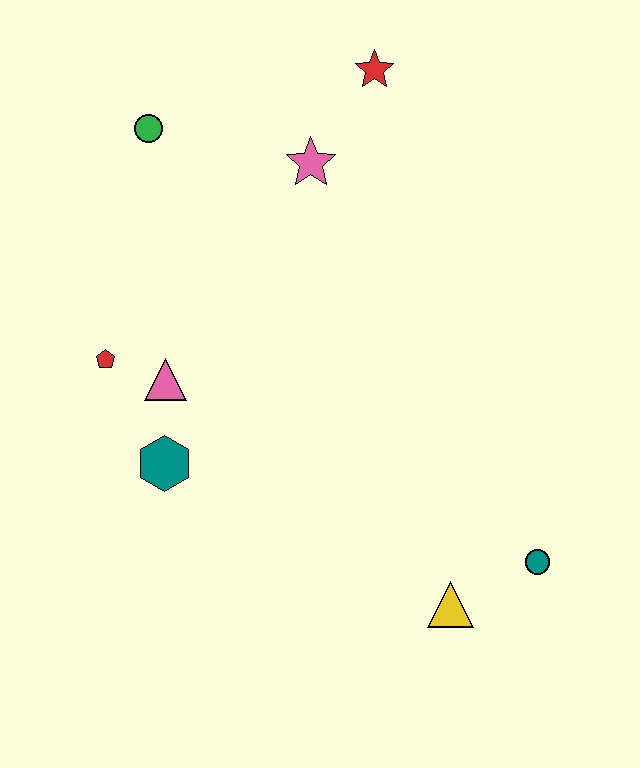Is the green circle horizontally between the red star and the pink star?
No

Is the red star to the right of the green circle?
Yes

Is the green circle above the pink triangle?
Yes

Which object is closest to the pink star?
The red star is closest to the pink star.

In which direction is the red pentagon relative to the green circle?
The red pentagon is below the green circle.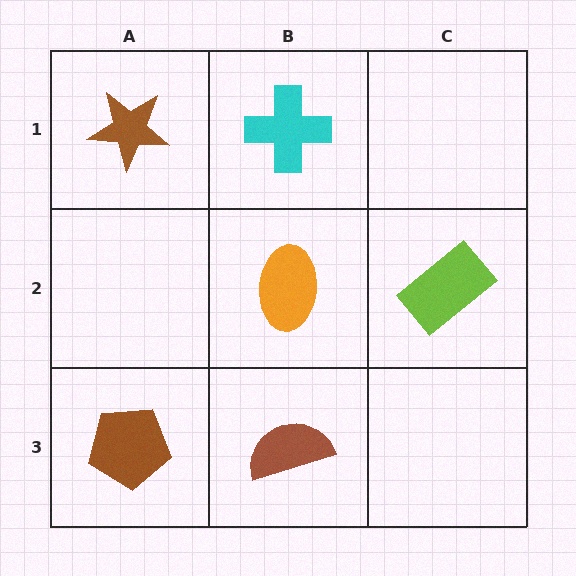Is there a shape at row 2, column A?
No, that cell is empty.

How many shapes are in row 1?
2 shapes.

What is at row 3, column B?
A brown semicircle.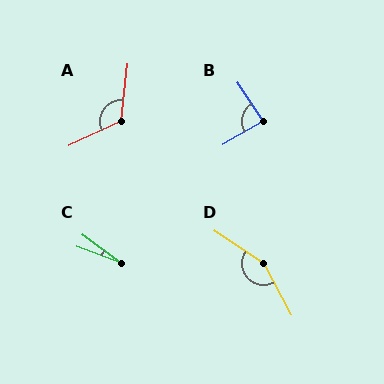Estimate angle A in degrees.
Approximately 122 degrees.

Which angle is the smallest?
C, at approximately 17 degrees.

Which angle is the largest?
D, at approximately 152 degrees.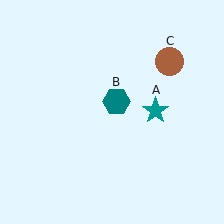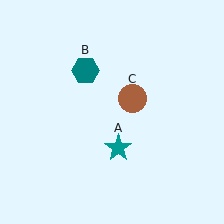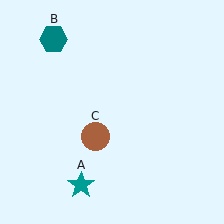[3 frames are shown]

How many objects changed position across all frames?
3 objects changed position: teal star (object A), teal hexagon (object B), brown circle (object C).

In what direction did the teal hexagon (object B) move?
The teal hexagon (object B) moved up and to the left.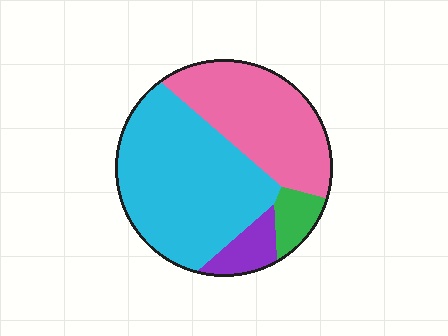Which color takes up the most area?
Cyan, at roughly 50%.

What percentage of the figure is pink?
Pink covers around 35% of the figure.